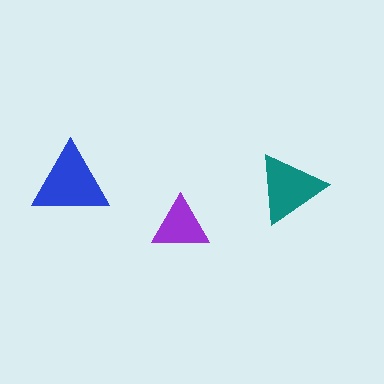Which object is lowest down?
The purple triangle is bottommost.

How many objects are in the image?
There are 3 objects in the image.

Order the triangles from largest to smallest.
the blue one, the teal one, the purple one.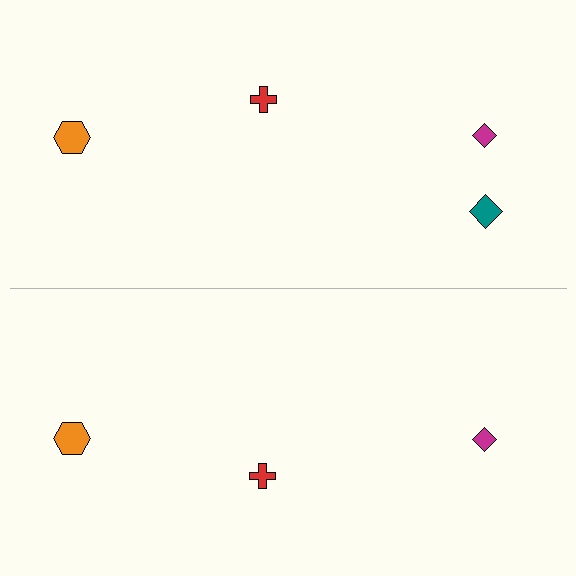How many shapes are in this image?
There are 7 shapes in this image.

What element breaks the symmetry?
A teal diamond is missing from the bottom side.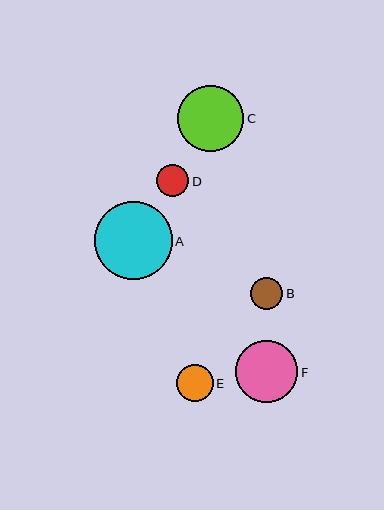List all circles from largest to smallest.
From largest to smallest: A, C, F, E, D, B.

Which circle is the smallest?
Circle B is the smallest with a size of approximately 32 pixels.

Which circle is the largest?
Circle A is the largest with a size of approximately 78 pixels.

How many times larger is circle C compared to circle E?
Circle C is approximately 1.8 times the size of circle E.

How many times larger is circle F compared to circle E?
Circle F is approximately 1.7 times the size of circle E.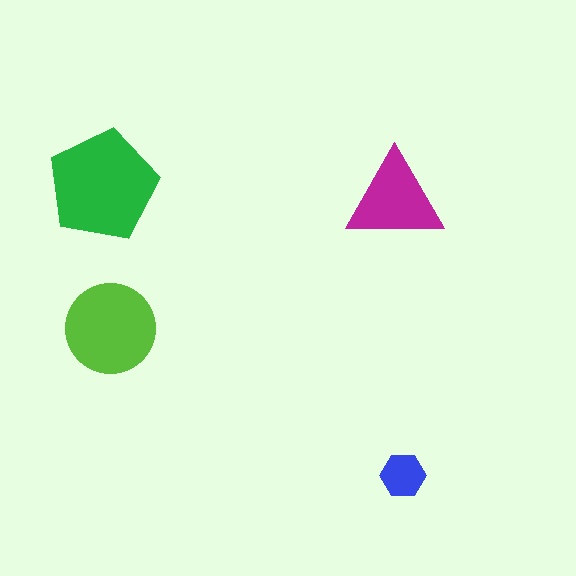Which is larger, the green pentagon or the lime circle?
The green pentagon.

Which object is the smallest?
The blue hexagon.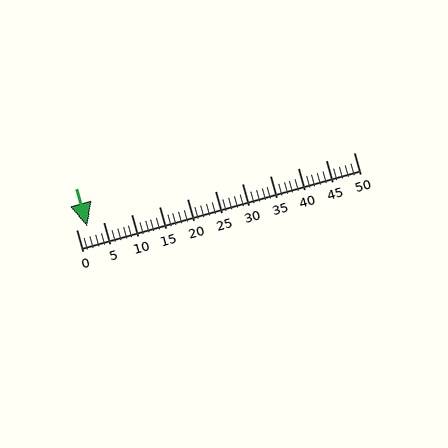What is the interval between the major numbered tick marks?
The major tick marks are spaced 5 units apart.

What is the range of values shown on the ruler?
The ruler shows values from 0 to 50.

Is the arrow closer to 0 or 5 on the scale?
The arrow is closer to 0.